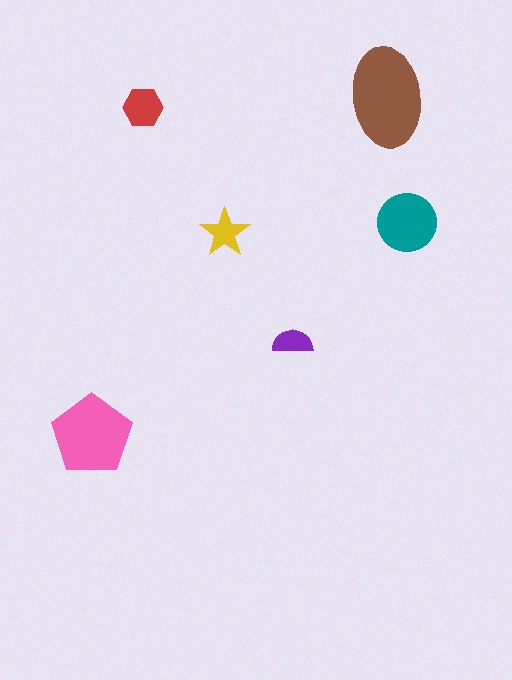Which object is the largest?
The brown ellipse.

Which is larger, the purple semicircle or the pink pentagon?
The pink pentagon.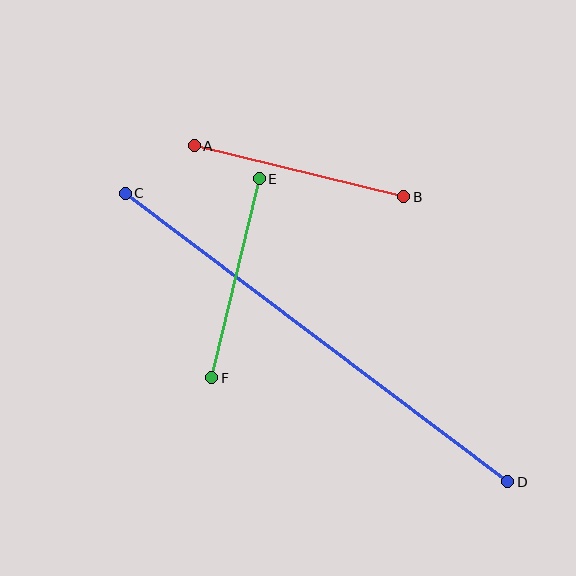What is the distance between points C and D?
The distance is approximately 479 pixels.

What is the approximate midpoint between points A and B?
The midpoint is at approximately (299, 171) pixels.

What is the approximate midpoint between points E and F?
The midpoint is at approximately (235, 278) pixels.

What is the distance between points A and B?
The distance is approximately 216 pixels.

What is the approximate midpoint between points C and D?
The midpoint is at approximately (317, 338) pixels.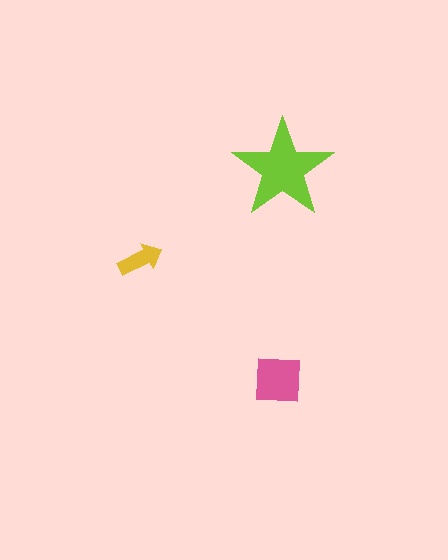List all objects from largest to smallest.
The lime star, the pink square, the yellow arrow.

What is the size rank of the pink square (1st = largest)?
2nd.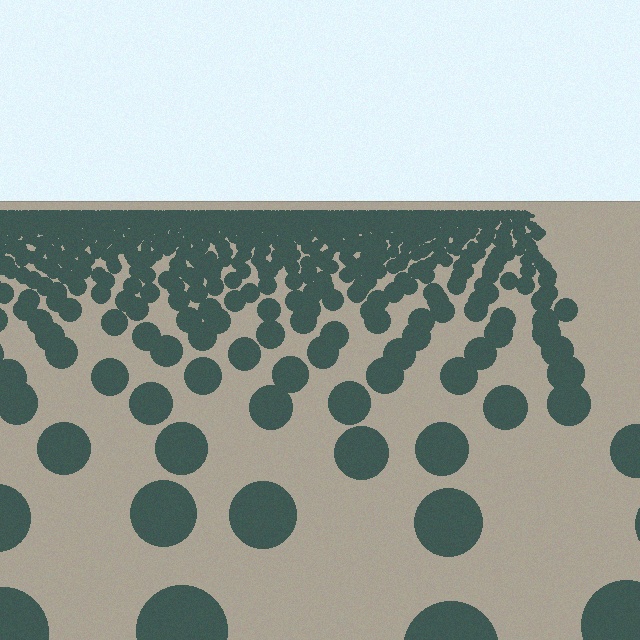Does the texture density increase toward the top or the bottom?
Density increases toward the top.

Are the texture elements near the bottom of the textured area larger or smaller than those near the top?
Larger. Near the bottom, elements are closer to the viewer and appear at a bigger on-screen size.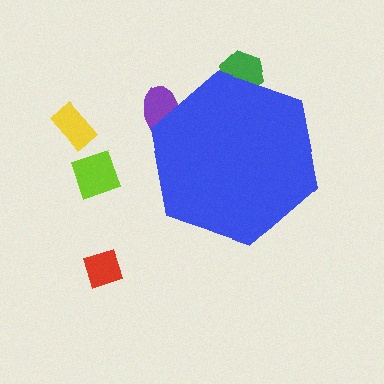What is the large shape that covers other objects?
A blue hexagon.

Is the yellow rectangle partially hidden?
No, the yellow rectangle is fully visible.